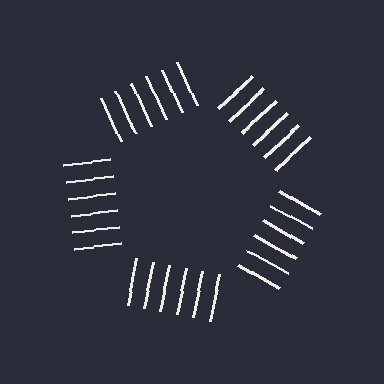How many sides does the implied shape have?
5 sides — the line-ends trace a pentagon.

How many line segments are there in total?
30 — 6 along each of the 5 edges.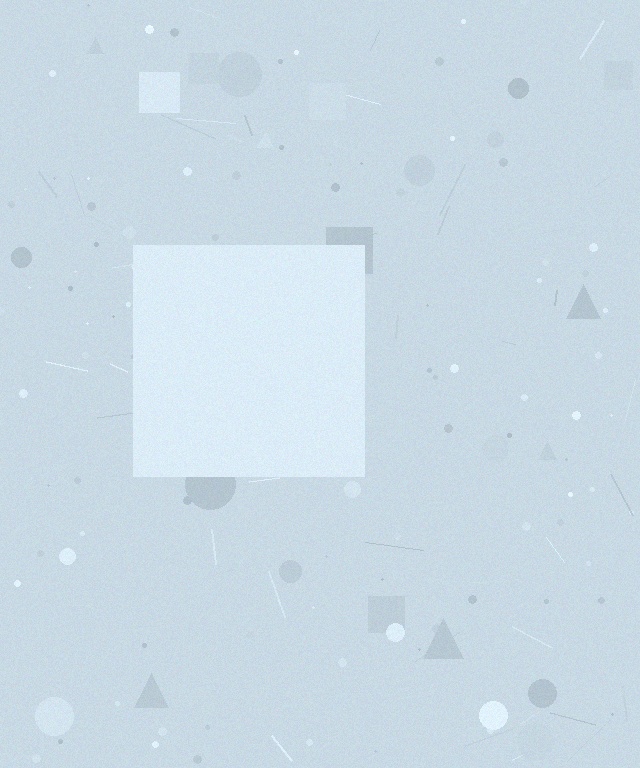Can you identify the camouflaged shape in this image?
The camouflaged shape is a square.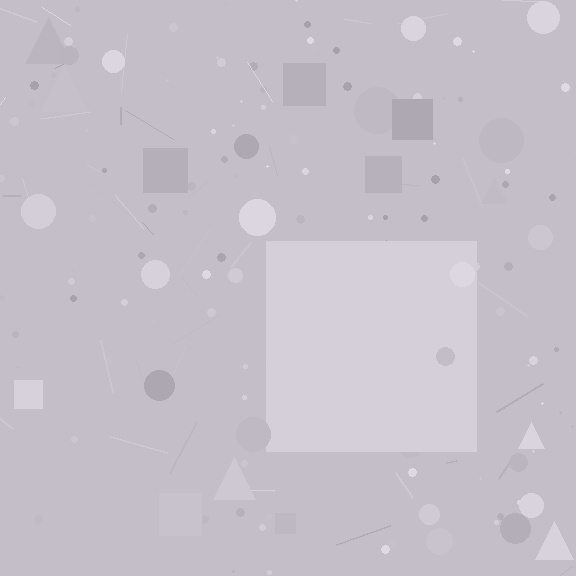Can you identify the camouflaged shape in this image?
The camouflaged shape is a square.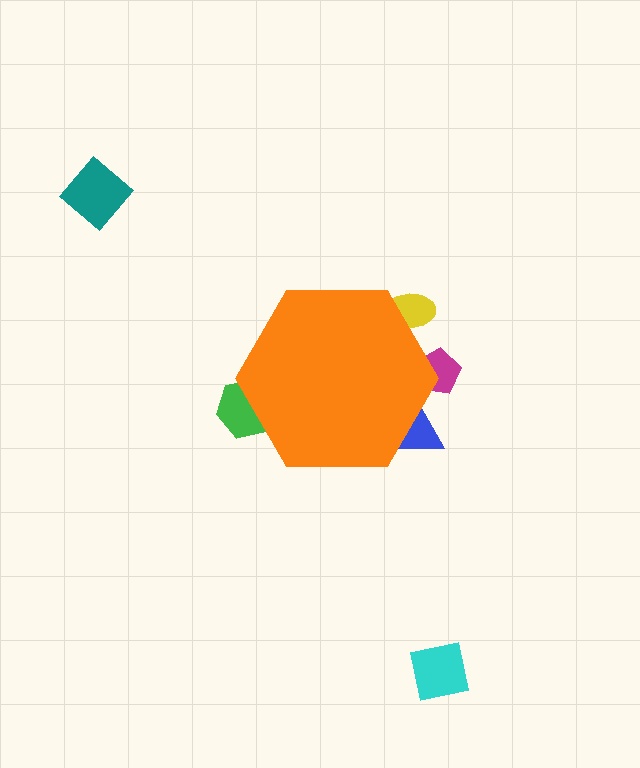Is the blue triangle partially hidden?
Yes, the blue triangle is partially hidden behind the orange hexagon.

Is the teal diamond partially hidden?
No, the teal diamond is fully visible.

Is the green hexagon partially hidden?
Yes, the green hexagon is partially hidden behind the orange hexagon.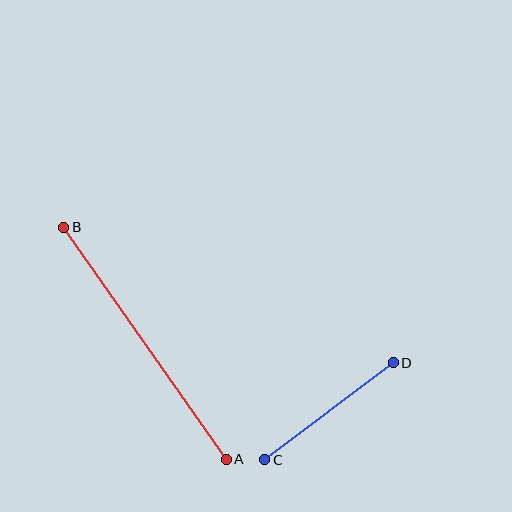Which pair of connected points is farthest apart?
Points A and B are farthest apart.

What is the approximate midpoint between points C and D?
The midpoint is at approximately (329, 411) pixels.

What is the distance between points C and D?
The distance is approximately 161 pixels.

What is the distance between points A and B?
The distance is approximately 283 pixels.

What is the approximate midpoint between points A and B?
The midpoint is at approximately (145, 343) pixels.